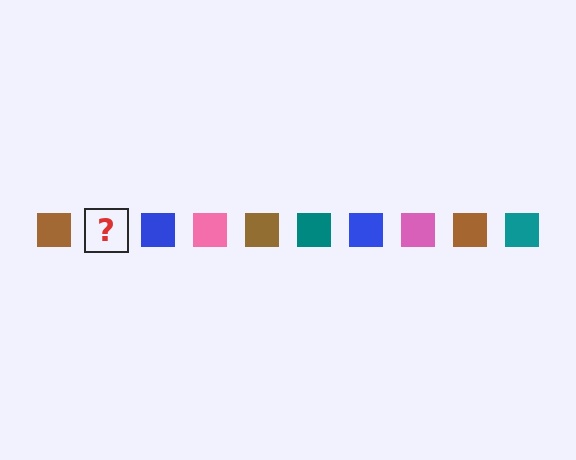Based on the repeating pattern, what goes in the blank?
The blank should be a teal square.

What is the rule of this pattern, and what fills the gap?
The rule is that the pattern cycles through brown, teal, blue, pink squares. The gap should be filled with a teal square.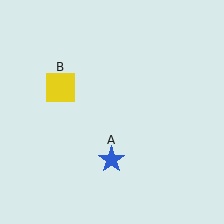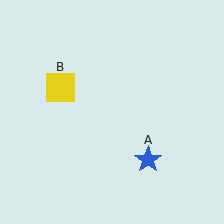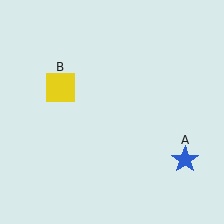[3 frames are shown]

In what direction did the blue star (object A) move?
The blue star (object A) moved right.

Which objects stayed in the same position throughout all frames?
Yellow square (object B) remained stationary.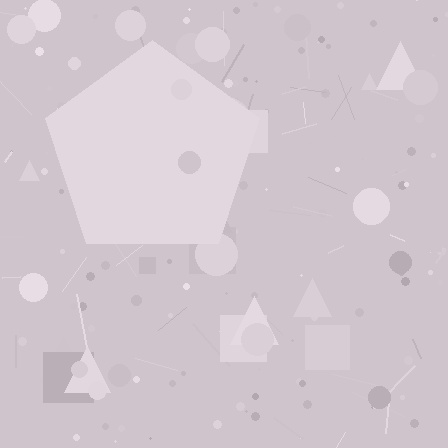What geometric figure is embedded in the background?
A pentagon is embedded in the background.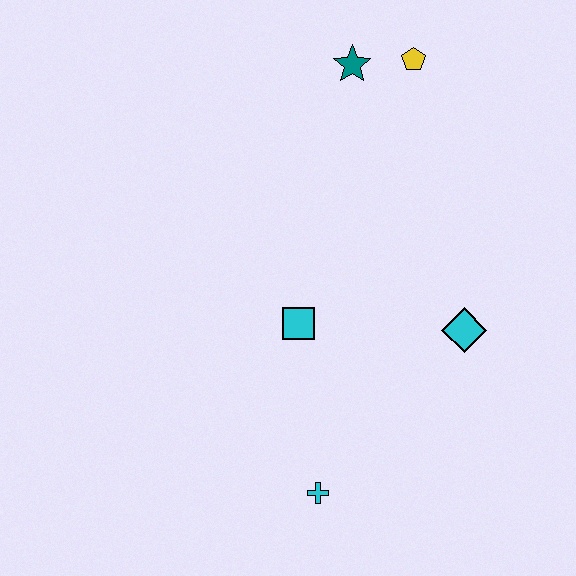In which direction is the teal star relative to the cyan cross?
The teal star is above the cyan cross.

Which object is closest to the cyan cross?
The cyan square is closest to the cyan cross.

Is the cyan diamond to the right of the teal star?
Yes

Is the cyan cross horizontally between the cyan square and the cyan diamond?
Yes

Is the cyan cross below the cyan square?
Yes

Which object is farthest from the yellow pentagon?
The cyan cross is farthest from the yellow pentagon.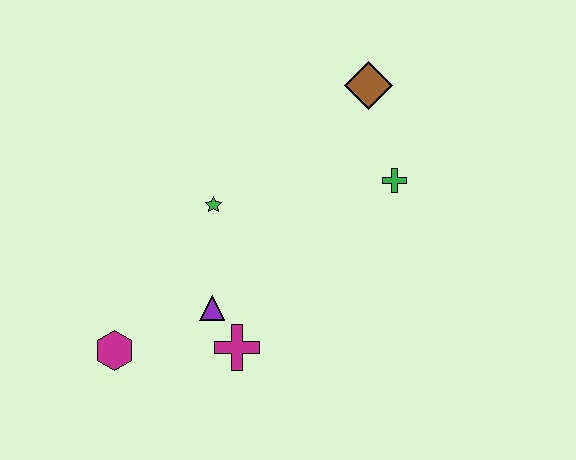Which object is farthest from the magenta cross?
The brown diamond is farthest from the magenta cross.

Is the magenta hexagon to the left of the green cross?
Yes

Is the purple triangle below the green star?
Yes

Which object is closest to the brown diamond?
The green cross is closest to the brown diamond.